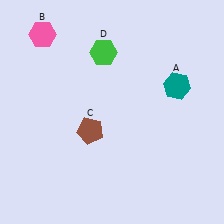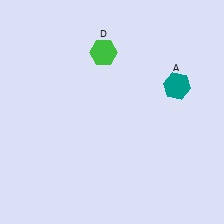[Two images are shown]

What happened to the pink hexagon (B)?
The pink hexagon (B) was removed in Image 2. It was in the top-left area of Image 1.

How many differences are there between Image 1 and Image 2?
There are 2 differences between the two images.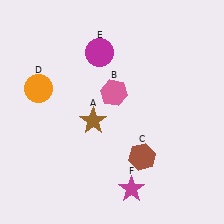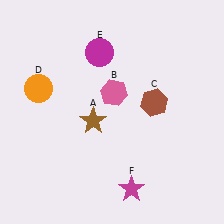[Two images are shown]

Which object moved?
The brown hexagon (C) moved up.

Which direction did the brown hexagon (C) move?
The brown hexagon (C) moved up.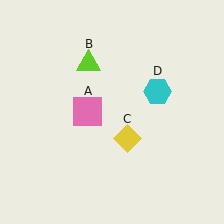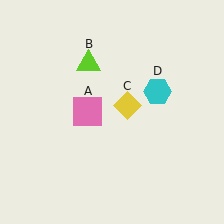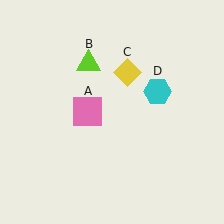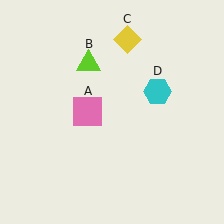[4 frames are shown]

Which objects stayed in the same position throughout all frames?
Pink square (object A) and lime triangle (object B) and cyan hexagon (object D) remained stationary.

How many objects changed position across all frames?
1 object changed position: yellow diamond (object C).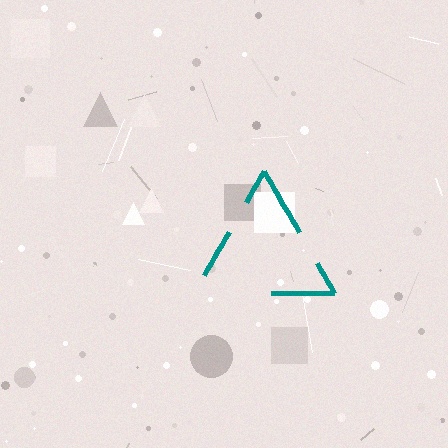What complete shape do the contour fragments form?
The contour fragments form a triangle.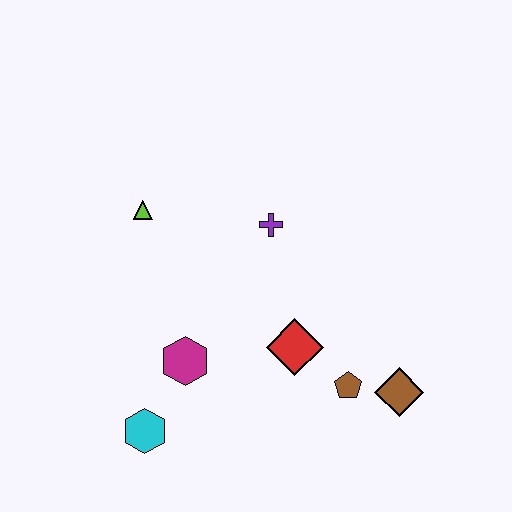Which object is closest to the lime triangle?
The purple cross is closest to the lime triangle.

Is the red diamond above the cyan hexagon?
Yes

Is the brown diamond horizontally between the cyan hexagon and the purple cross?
No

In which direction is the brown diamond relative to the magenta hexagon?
The brown diamond is to the right of the magenta hexagon.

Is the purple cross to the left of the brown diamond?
Yes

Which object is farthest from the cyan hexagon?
The brown diamond is farthest from the cyan hexagon.